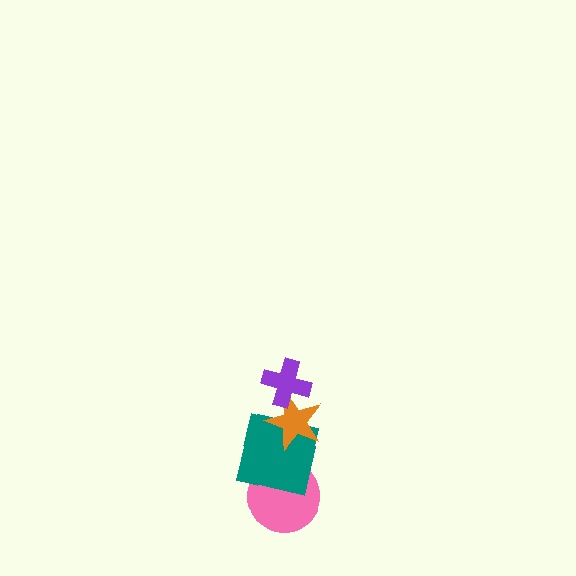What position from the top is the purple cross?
The purple cross is 1st from the top.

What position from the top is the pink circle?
The pink circle is 4th from the top.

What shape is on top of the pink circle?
The teal square is on top of the pink circle.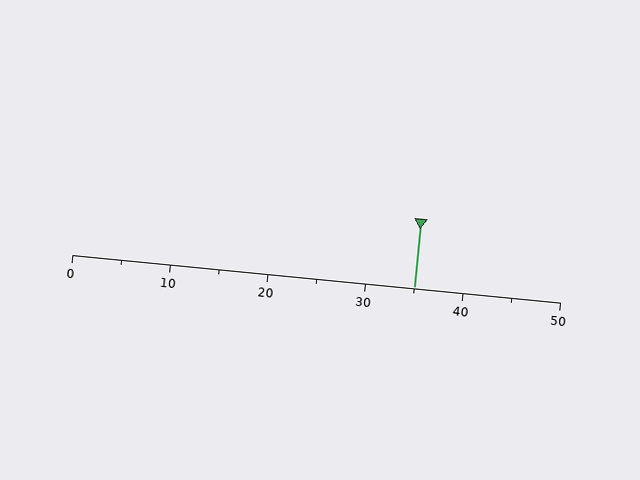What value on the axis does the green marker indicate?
The marker indicates approximately 35.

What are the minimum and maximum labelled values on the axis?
The axis runs from 0 to 50.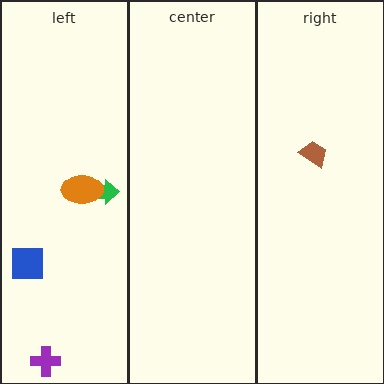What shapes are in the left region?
The green arrow, the purple cross, the orange ellipse, the blue square.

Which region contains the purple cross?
The left region.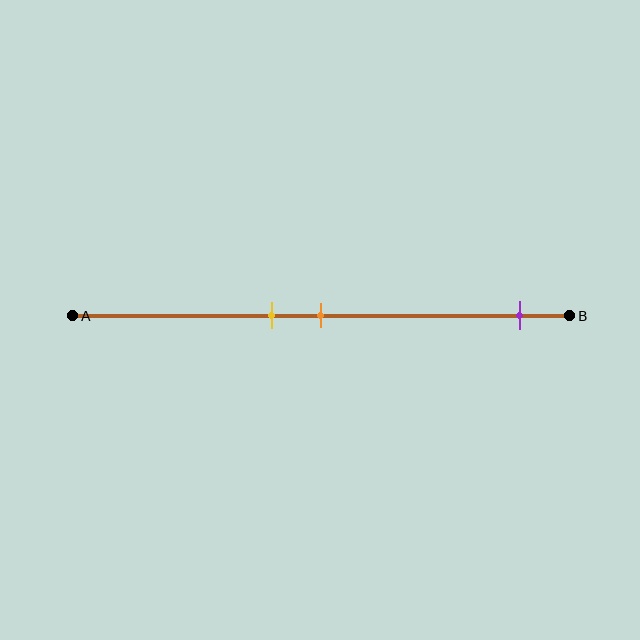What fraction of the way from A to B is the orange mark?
The orange mark is approximately 50% (0.5) of the way from A to B.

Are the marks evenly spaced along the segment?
No, the marks are not evenly spaced.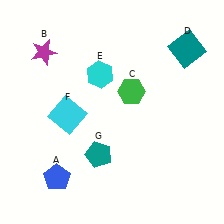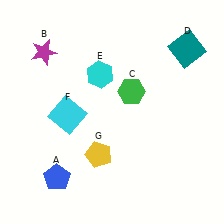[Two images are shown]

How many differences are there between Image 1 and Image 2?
There is 1 difference between the two images.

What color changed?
The pentagon (G) changed from teal in Image 1 to yellow in Image 2.